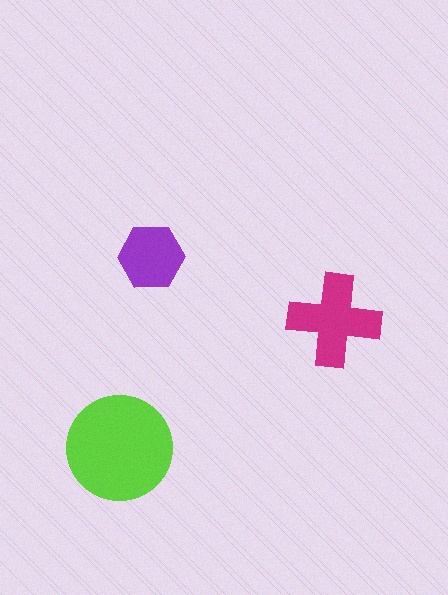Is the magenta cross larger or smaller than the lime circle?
Smaller.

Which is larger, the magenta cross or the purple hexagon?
The magenta cross.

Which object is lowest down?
The lime circle is bottommost.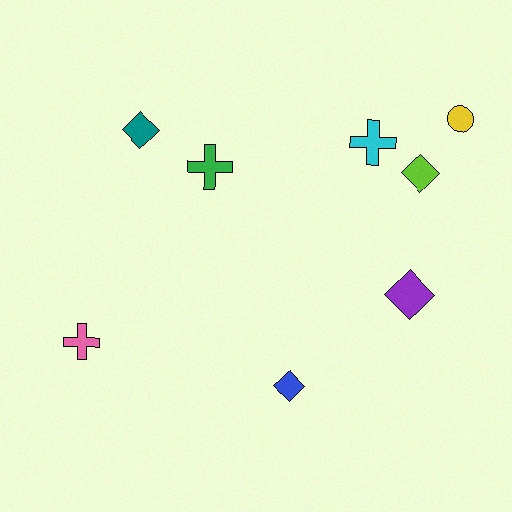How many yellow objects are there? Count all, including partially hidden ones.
There is 1 yellow object.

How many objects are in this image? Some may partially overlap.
There are 8 objects.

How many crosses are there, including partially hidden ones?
There are 3 crosses.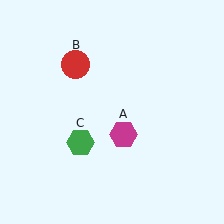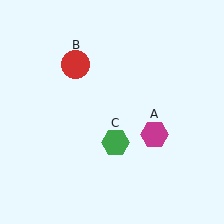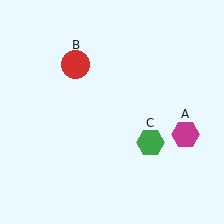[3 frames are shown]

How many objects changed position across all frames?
2 objects changed position: magenta hexagon (object A), green hexagon (object C).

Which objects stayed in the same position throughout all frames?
Red circle (object B) remained stationary.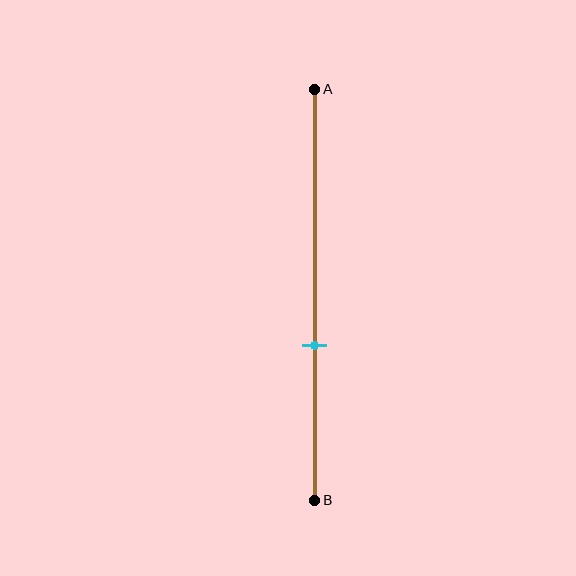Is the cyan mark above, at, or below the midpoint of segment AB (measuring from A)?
The cyan mark is below the midpoint of segment AB.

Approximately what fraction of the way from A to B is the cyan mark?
The cyan mark is approximately 60% of the way from A to B.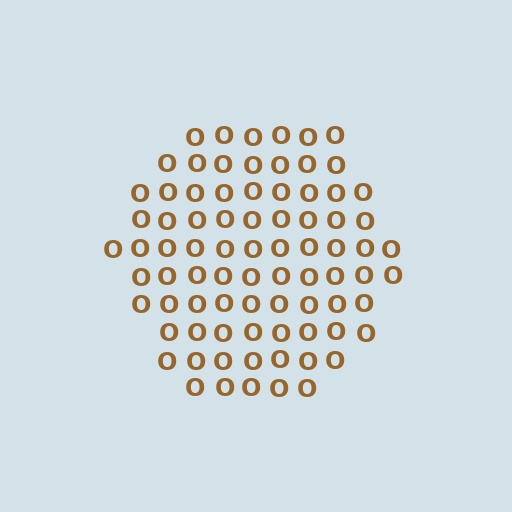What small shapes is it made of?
It is made of small letter O's.